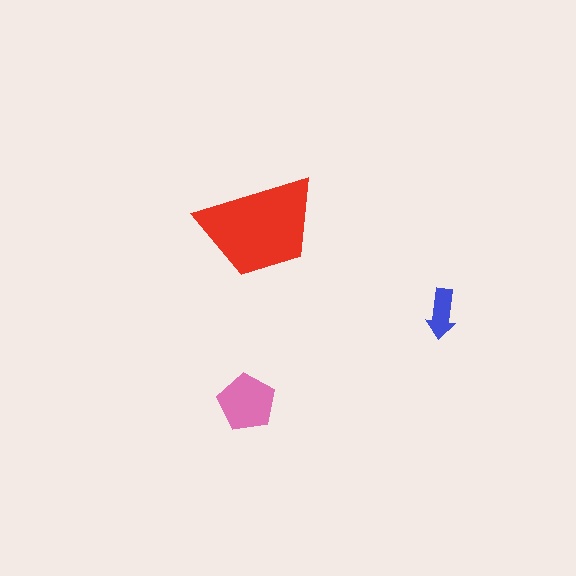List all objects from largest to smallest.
The red trapezoid, the pink pentagon, the blue arrow.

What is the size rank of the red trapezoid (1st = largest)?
1st.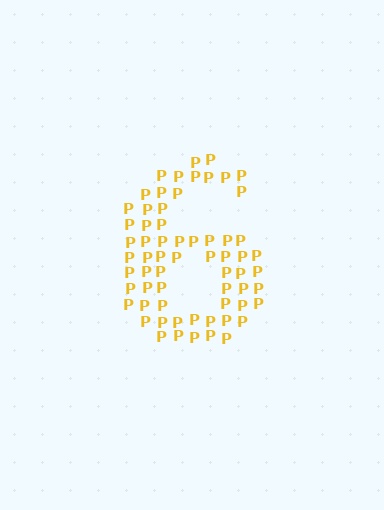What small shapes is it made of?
It is made of small letter P's.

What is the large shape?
The large shape is the digit 6.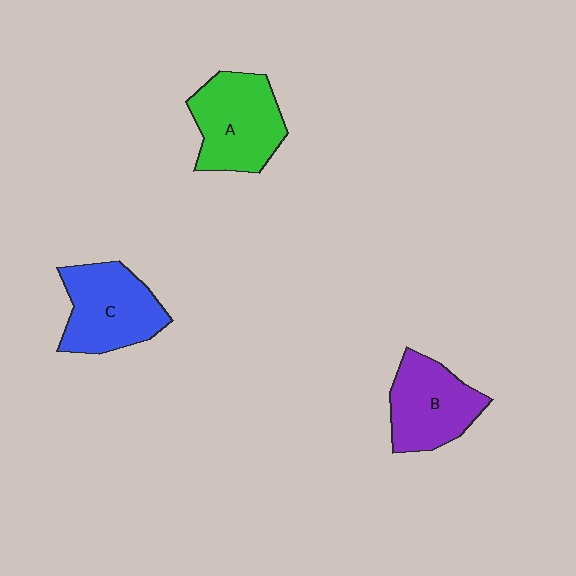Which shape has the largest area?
Shape A (green).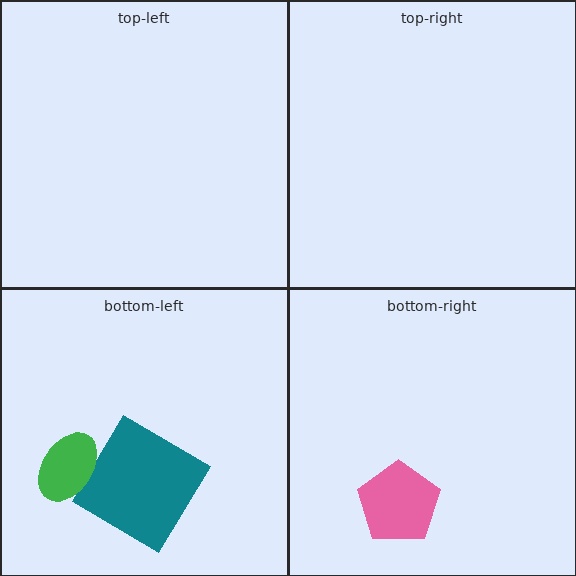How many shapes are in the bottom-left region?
2.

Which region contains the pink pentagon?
The bottom-right region.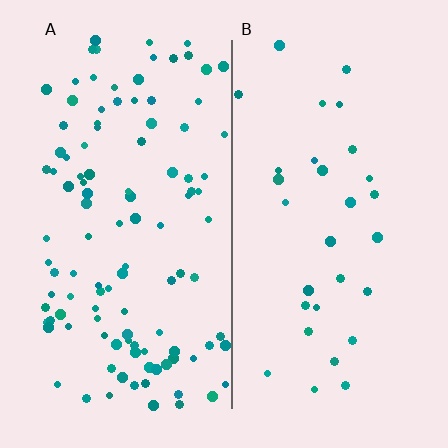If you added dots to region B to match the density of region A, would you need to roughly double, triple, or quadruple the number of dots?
Approximately quadruple.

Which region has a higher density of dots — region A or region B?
A (the left).